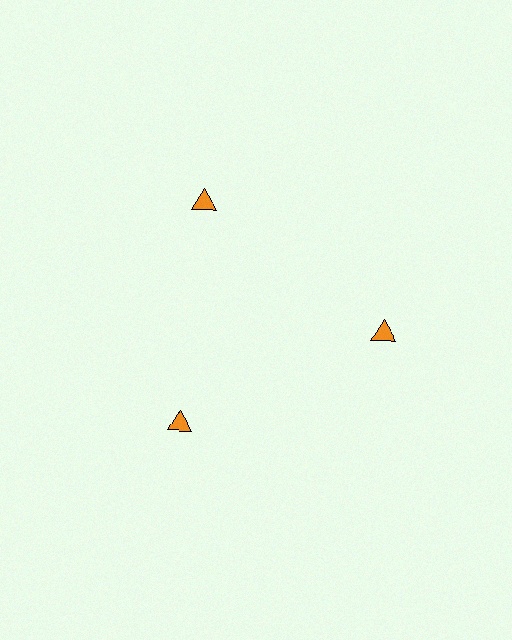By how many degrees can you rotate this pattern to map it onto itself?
The pattern maps onto itself every 120 degrees of rotation.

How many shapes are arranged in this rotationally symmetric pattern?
There are 3 shapes, arranged in 3 groups of 1.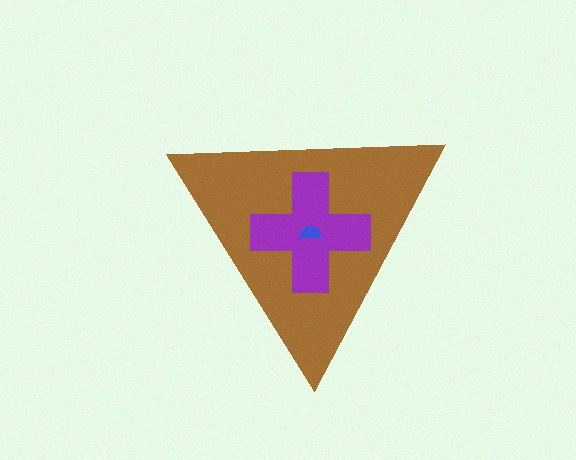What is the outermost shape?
The brown triangle.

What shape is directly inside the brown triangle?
The purple cross.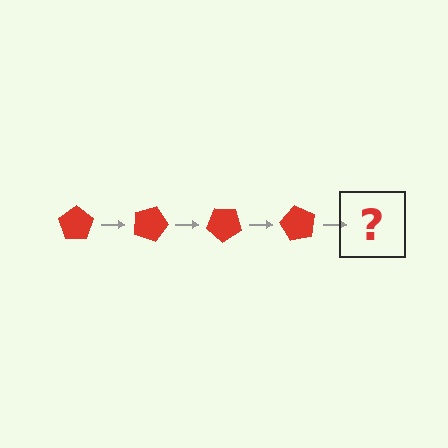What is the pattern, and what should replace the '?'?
The pattern is that the pentagon rotates 20 degrees each step. The '?' should be a red pentagon rotated 80 degrees.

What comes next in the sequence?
The next element should be a red pentagon rotated 80 degrees.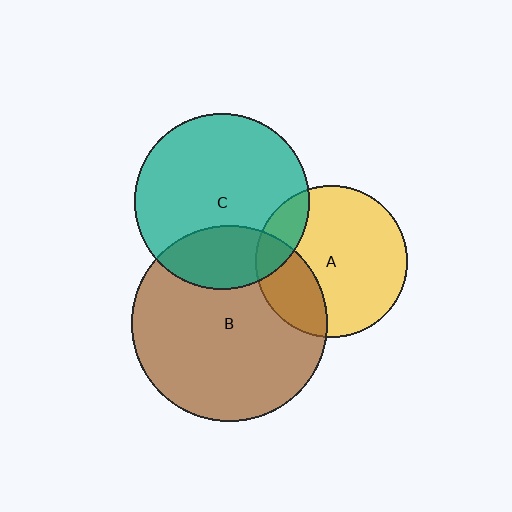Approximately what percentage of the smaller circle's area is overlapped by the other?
Approximately 25%.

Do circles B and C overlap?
Yes.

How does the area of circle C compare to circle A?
Approximately 1.3 times.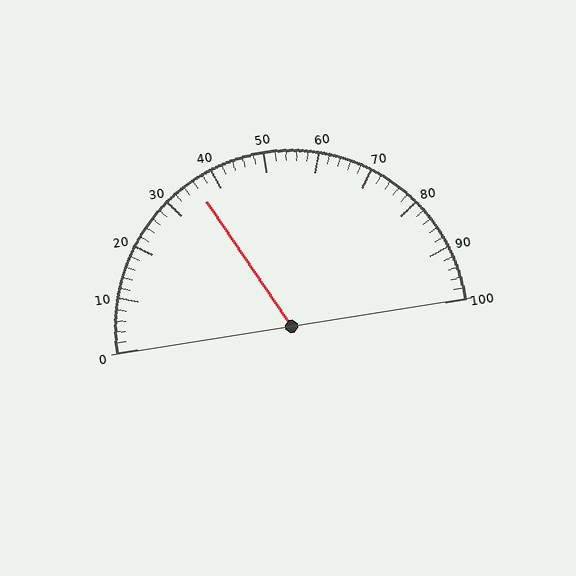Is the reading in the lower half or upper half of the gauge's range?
The reading is in the lower half of the range (0 to 100).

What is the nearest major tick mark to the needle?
The nearest major tick mark is 40.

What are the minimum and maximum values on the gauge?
The gauge ranges from 0 to 100.